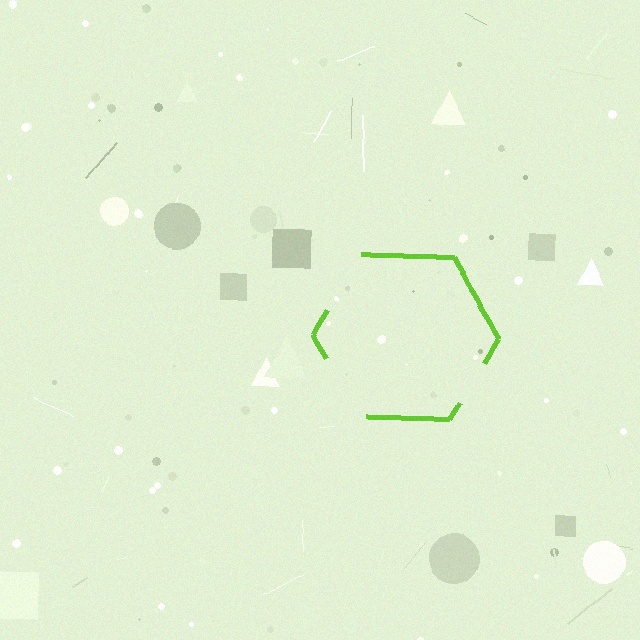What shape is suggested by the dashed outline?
The dashed outline suggests a hexagon.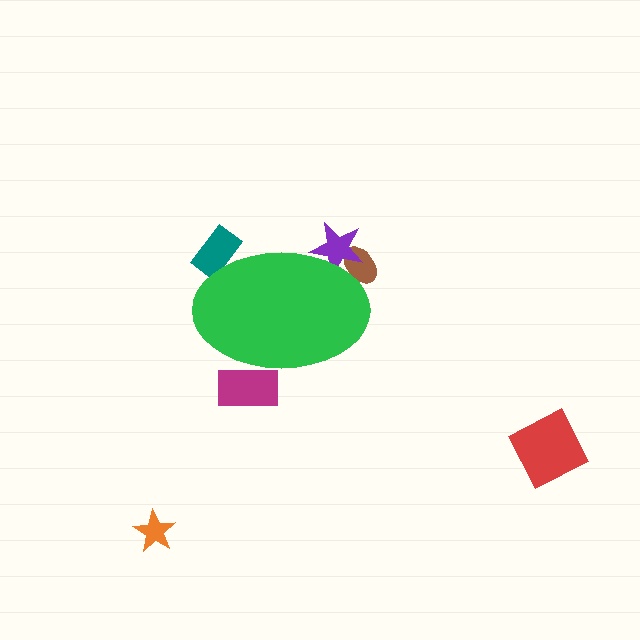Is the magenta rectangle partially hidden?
Yes, the magenta rectangle is partially hidden behind the green ellipse.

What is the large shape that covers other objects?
A green ellipse.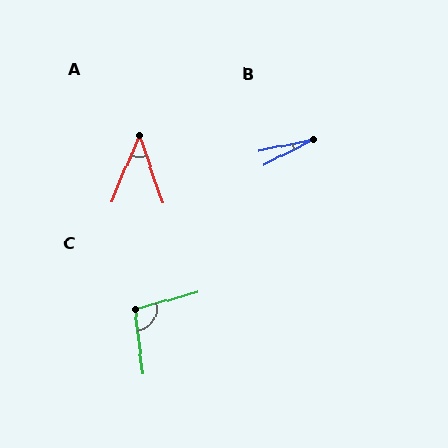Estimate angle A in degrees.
Approximately 42 degrees.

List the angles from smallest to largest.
B (15°), A (42°), C (98°).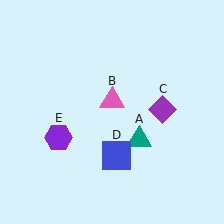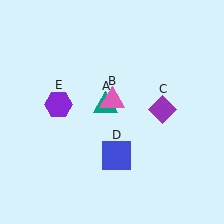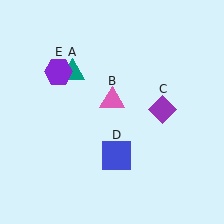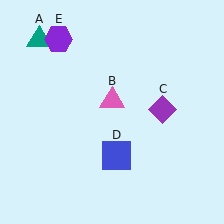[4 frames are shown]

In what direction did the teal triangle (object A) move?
The teal triangle (object A) moved up and to the left.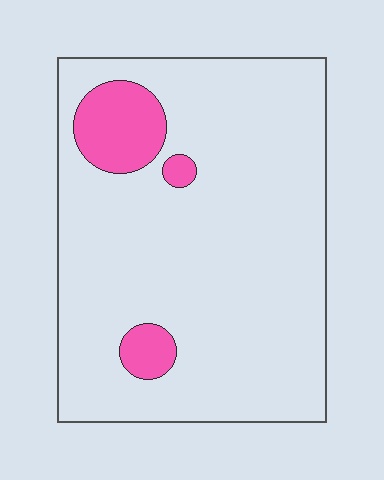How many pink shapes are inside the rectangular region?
3.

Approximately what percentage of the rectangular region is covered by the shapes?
Approximately 10%.